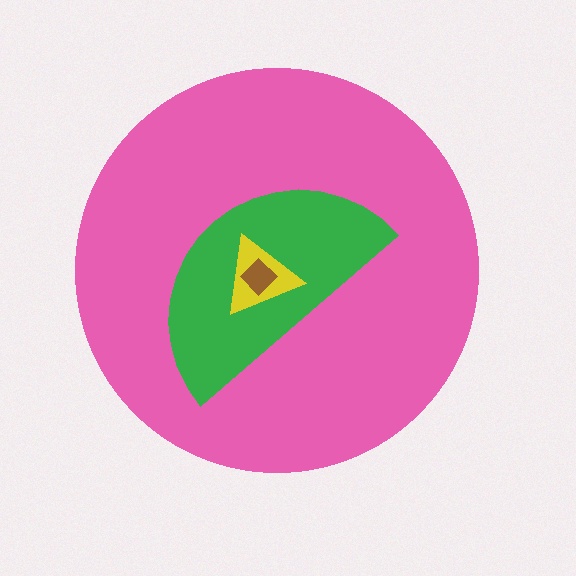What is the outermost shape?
The pink circle.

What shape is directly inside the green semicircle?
The yellow triangle.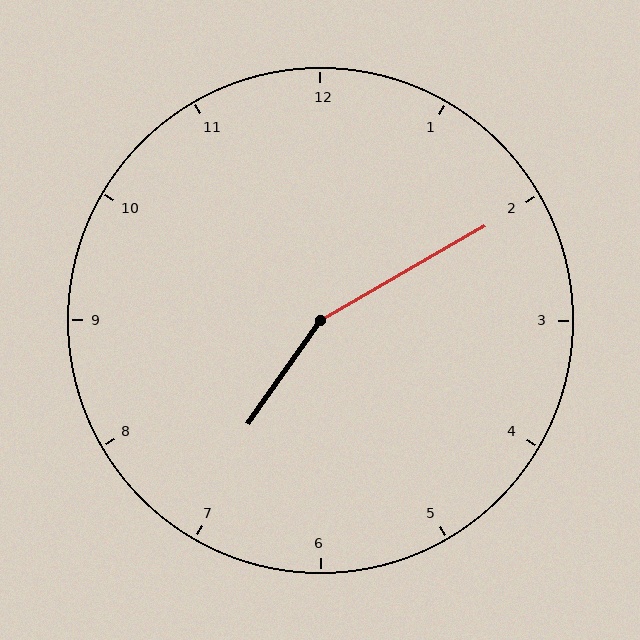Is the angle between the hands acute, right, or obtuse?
It is obtuse.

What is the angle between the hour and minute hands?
Approximately 155 degrees.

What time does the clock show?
7:10.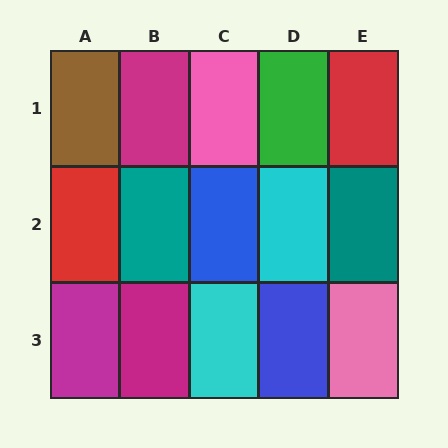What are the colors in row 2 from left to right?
Red, teal, blue, cyan, teal.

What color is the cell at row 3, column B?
Magenta.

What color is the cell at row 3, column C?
Cyan.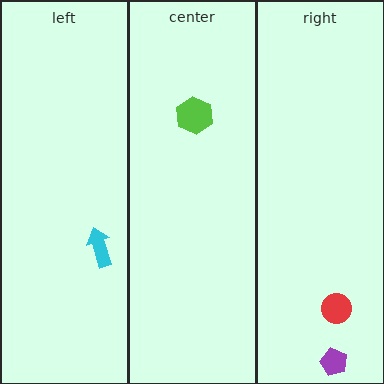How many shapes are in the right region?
2.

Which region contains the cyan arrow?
The left region.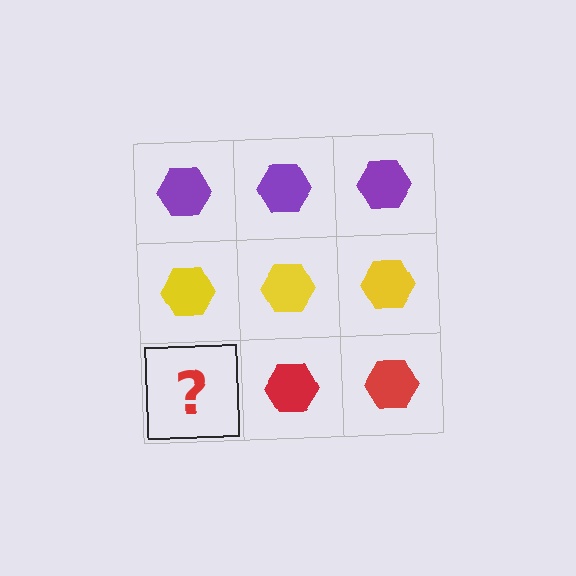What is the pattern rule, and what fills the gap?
The rule is that each row has a consistent color. The gap should be filled with a red hexagon.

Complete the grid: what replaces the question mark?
The question mark should be replaced with a red hexagon.